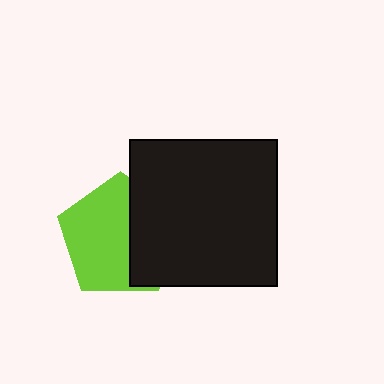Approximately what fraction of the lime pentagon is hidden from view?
Roughly 38% of the lime pentagon is hidden behind the black square.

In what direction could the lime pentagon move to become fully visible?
The lime pentagon could move left. That would shift it out from behind the black square entirely.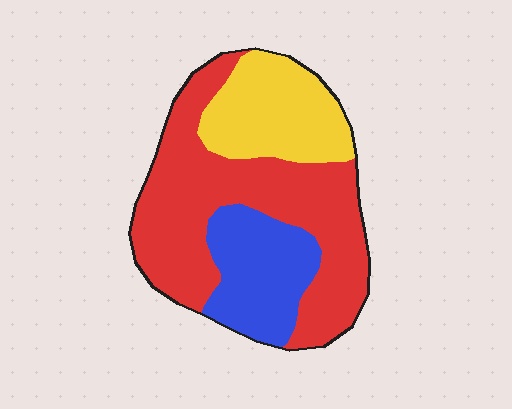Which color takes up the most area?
Red, at roughly 55%.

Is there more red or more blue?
Red.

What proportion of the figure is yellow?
Yellow covers 24% of the figure.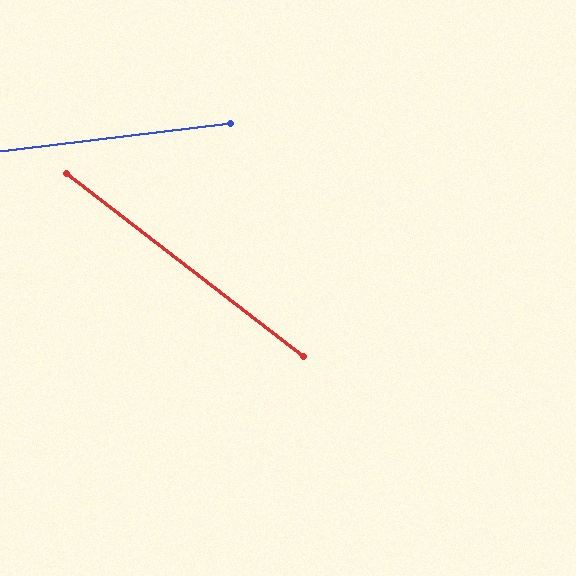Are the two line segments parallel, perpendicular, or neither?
Neither parallel nor perpendicular — they differ by about 44°.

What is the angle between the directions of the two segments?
Approximately 44 degrees.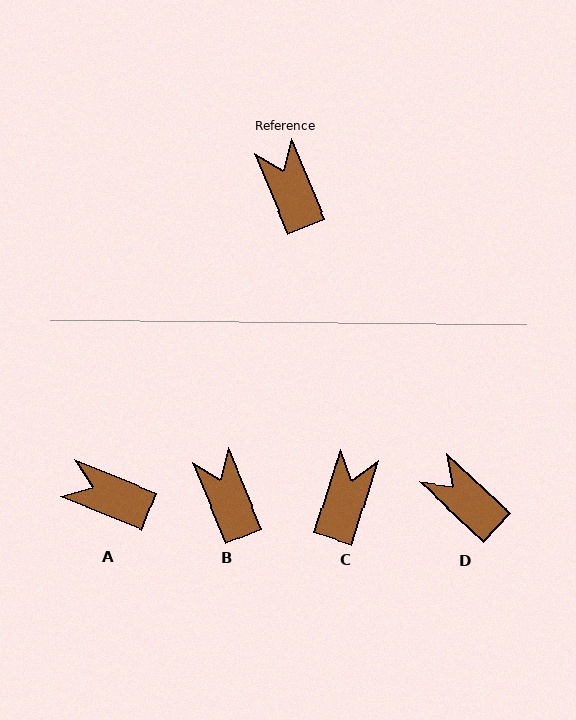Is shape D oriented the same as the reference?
No, it is off by about 24 degrees.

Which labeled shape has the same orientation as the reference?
B.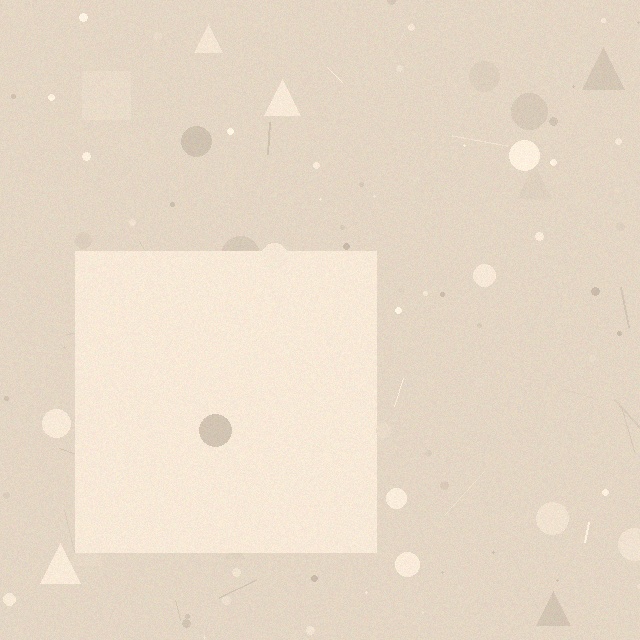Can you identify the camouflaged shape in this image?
The camouflaged shape is a square.